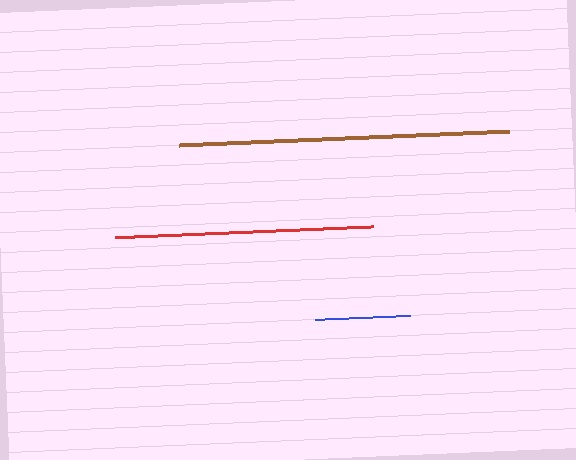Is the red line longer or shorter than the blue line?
The red line is longer than the blue line.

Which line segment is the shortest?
The blue line is the shortest at approximately 96 pixels.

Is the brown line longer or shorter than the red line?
The brown line is longer than the red line.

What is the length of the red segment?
The red segment is approximately 259 pixels long.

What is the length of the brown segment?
The brown segment is approximately 330 pixels long.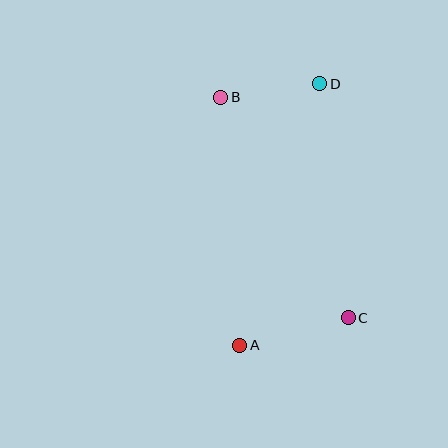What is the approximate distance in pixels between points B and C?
The distance between B and C is approximately 255 pixels.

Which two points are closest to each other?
Points B and D are closest to each other.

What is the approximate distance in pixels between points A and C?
The distance between A and C is approximately 112 pixels.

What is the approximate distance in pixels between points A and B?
The distance between A and B is approximately 249 pixels.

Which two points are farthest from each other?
Points A and D are farthest from each other.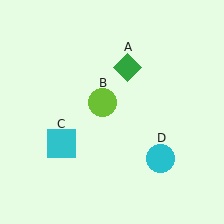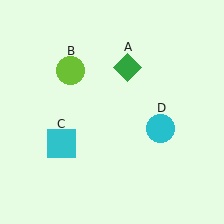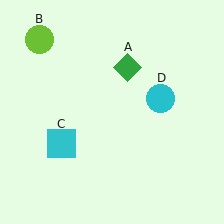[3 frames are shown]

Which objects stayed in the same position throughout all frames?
Green diamond (object A) and cyan square (object C) remained stationary.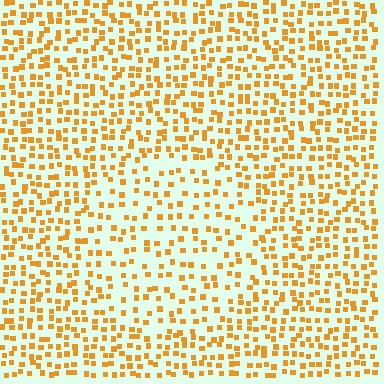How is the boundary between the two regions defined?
The boundary is defined by a change in element density (approximately 1.7x ratio). All elements are the same color, size, and shape.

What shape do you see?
I see a circle.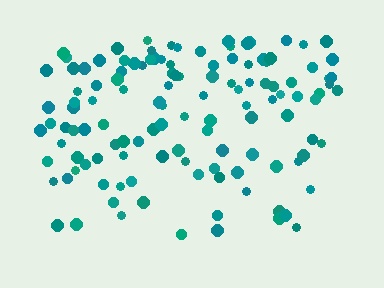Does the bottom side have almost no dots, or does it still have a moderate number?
Still a moderate number, just noticeably fewer than the top.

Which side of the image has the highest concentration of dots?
The top.